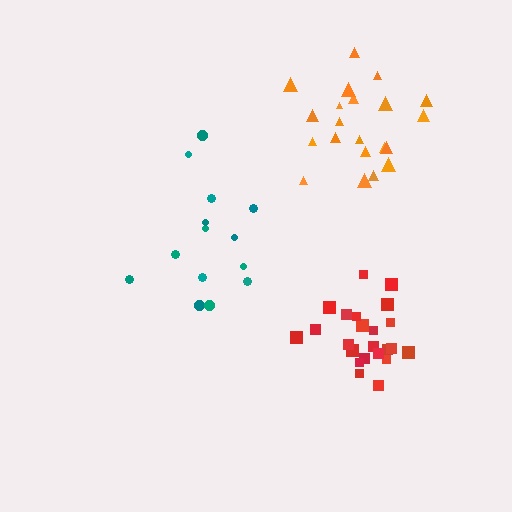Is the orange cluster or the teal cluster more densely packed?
Orange.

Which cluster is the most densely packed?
Red.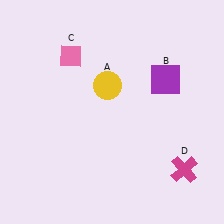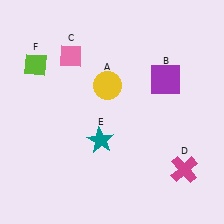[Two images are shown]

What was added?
A teal star (E), a lime diamond (F) were added in Image 2.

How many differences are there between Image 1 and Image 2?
There are 2 differences between the two images.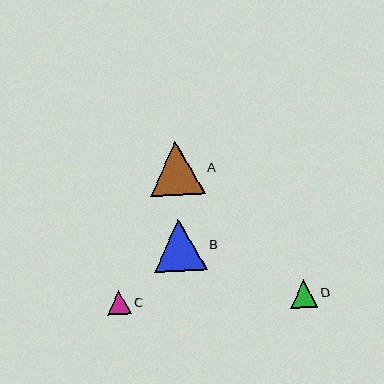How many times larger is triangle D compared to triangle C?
Triangle D is approximately 1.1 times the size of triangle C.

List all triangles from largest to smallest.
From largest to smallest: A, B, D, C.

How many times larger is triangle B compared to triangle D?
Triangle B is approximately 1.9 times the size of triangle D.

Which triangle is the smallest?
Triangle C is the smallest with a size of approximately 24 pixels.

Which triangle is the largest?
Triangle A is the largest with a size of approximately 55 pixels.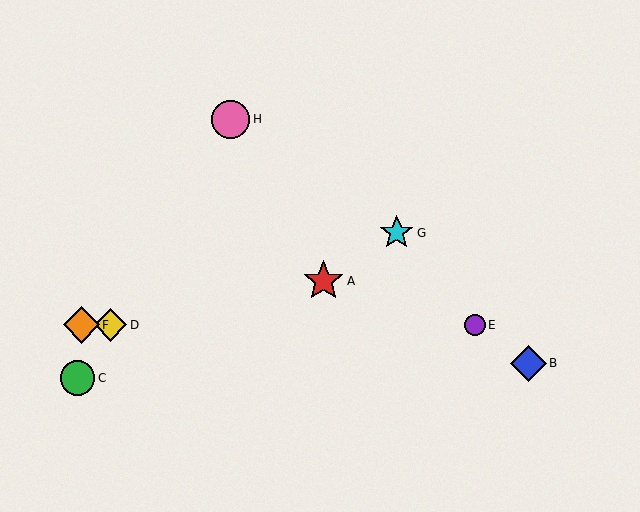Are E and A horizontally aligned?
No, E is at y≈325 and A is at y≈281.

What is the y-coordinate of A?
Object A is at y≈281.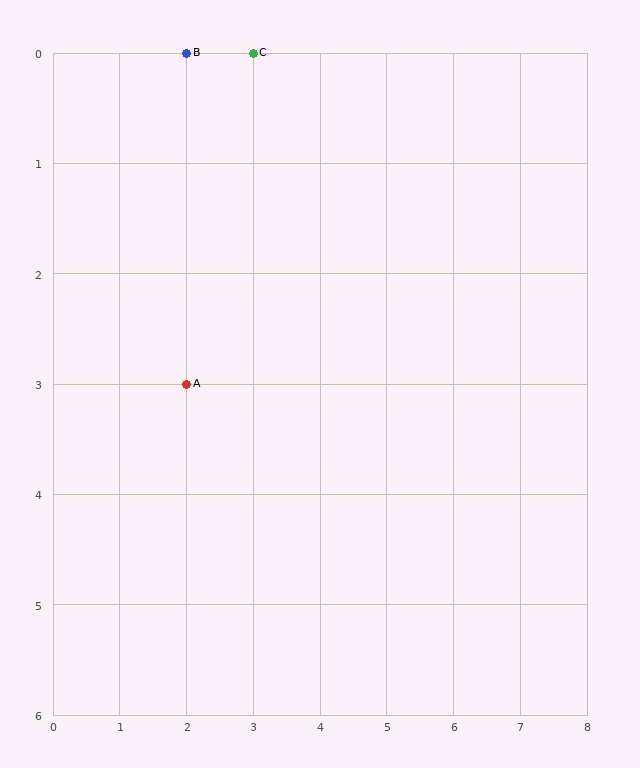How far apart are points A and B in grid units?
Points A and B are 3 rows apart.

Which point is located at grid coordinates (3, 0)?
Point C is at (3, 0).